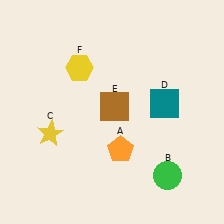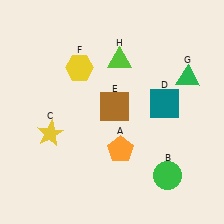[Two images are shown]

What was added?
A green triangle (G), a lime triangle (H) were added in Image 2.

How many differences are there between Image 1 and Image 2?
There are 2 differences between the two images.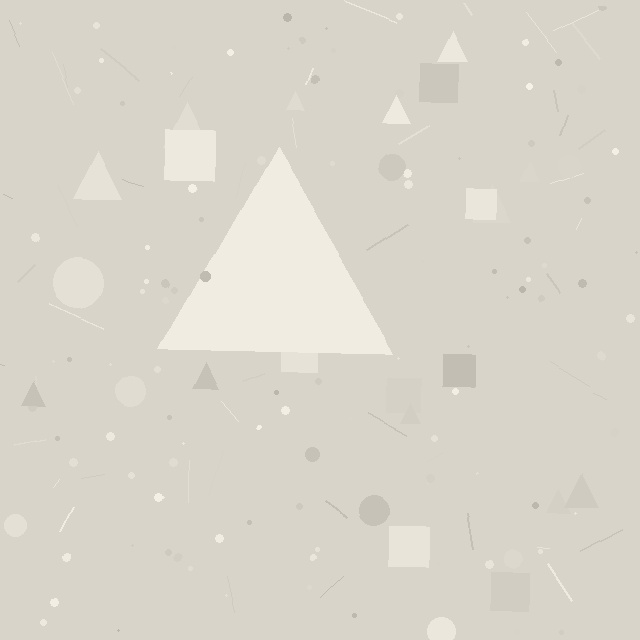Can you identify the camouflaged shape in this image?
The camouflaged shape is a triangle.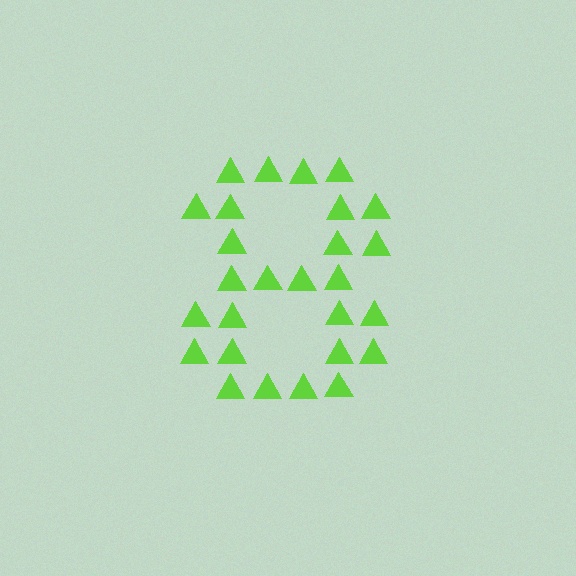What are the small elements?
The small elements are triangles.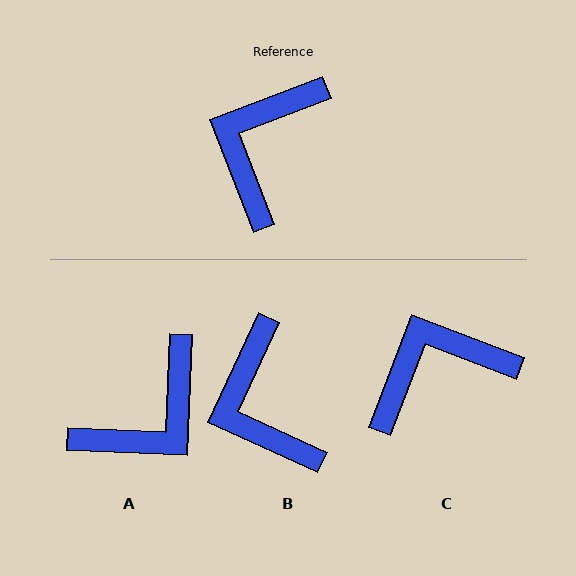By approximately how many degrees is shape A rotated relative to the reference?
Approximately 157 degrees counter-clockwise.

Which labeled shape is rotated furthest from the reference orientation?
A, about 157 degrees away.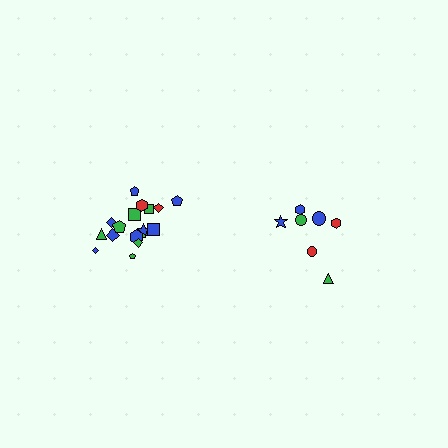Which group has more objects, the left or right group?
The left group.